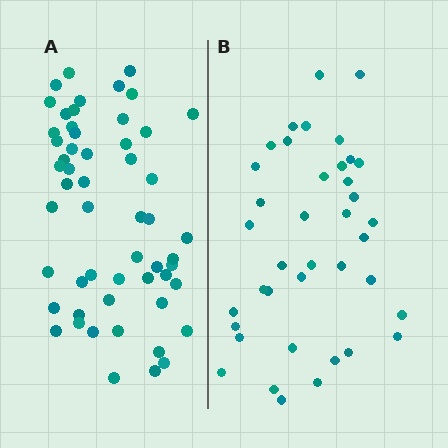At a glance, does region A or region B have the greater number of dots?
Region A (the left region) has more dots.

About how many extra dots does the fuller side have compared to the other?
Region A has approximately 15 more dots than region B.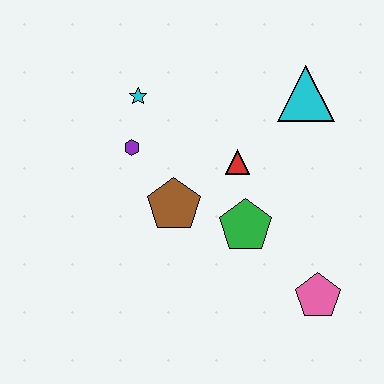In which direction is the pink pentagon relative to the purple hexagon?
The pink pentagon is to the right of the purple hexagon.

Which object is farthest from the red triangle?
The pink pentagon is farthest from the red triangle.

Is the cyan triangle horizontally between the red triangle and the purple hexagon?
No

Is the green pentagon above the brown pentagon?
No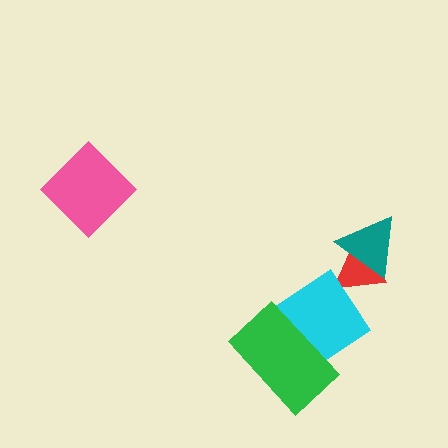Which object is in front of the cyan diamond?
The green rectangle is in front of the cyan diamond.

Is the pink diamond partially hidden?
No, no other shape covers it.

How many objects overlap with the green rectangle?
1 object overlaps with the green rectangle.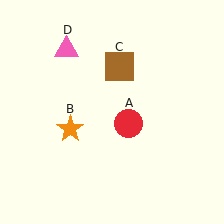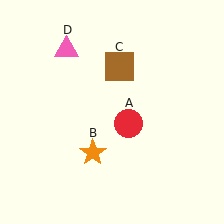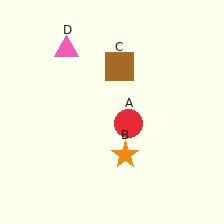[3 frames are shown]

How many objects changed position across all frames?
1 object changed position: orange star (object B).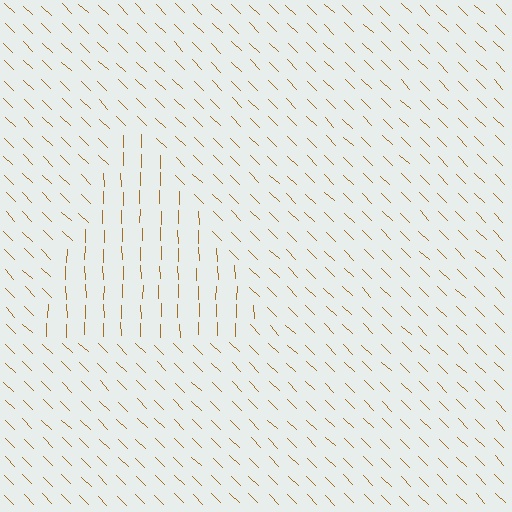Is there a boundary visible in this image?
Yes, there is a texture boundary formed by a change in line orientation.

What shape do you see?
I see a triangle.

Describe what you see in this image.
The image is filled with small brown line segments. A triangle region in the image has lines oriented differently from the surrounding lines, creating a visible texture boundary.